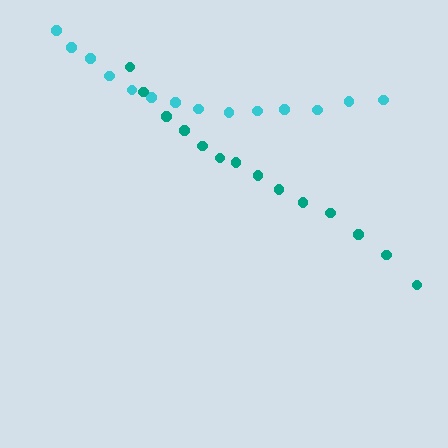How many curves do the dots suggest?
There are 2 distinct paths.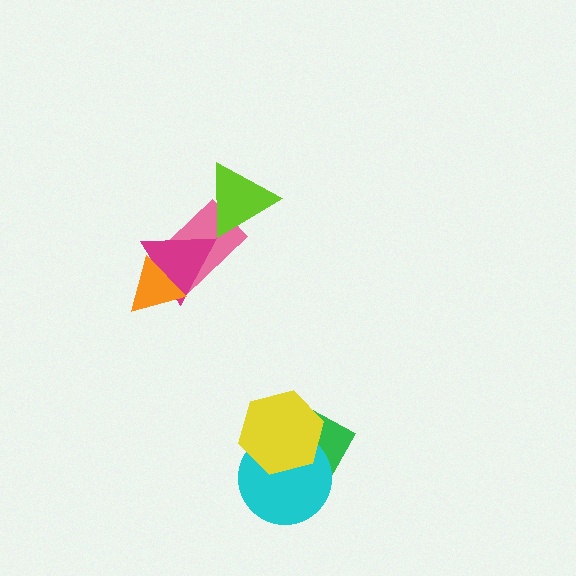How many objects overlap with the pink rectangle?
3 objects overlap with the pink rectangle.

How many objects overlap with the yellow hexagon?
2 objects overlap with the yellow hexagon.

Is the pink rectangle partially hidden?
Yes, it is partially covered by another shape.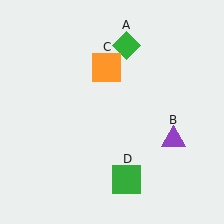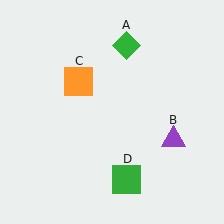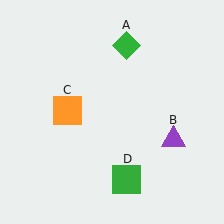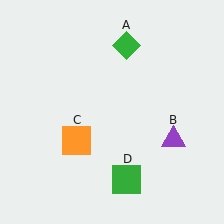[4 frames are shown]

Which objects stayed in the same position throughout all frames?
Green diamond (object A) and purple triangle (object B) and green square (object D) remained stationary.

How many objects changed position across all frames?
1 object changed position: orange square (object C).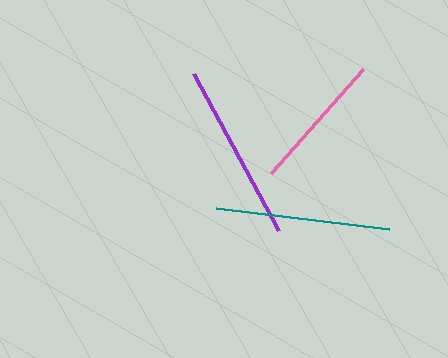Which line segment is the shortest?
The pink line is the shortest at approximately 139 pixels.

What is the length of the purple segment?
The purple segment is approximately 179 pixels long.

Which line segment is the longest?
The purple line is the longest at approximately 179 pixels.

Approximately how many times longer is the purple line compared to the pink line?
The purple line is approximately 1.3 times the length of the pink line.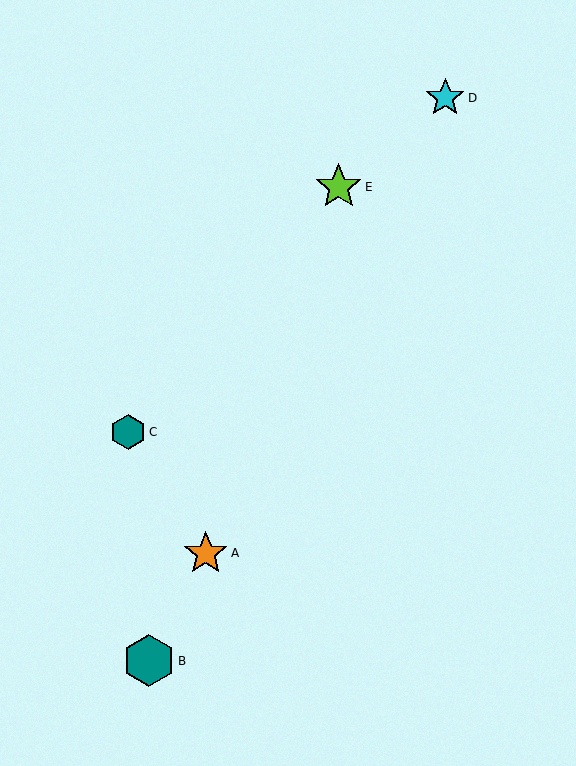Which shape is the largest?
The teal hexagon (labeled B) is the largest.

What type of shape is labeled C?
Shape C is a teal hexagon.